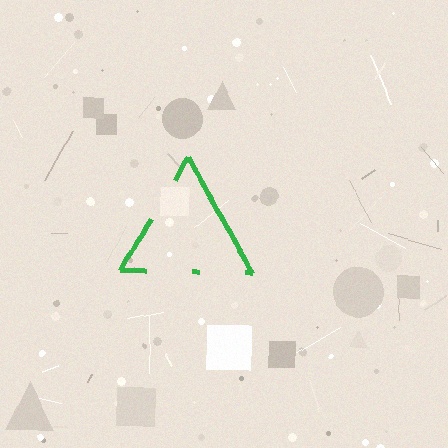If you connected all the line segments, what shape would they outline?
They would outline a triangle.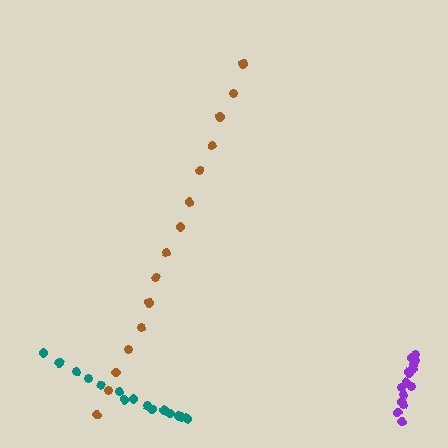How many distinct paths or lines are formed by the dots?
There are 3 distinct paths.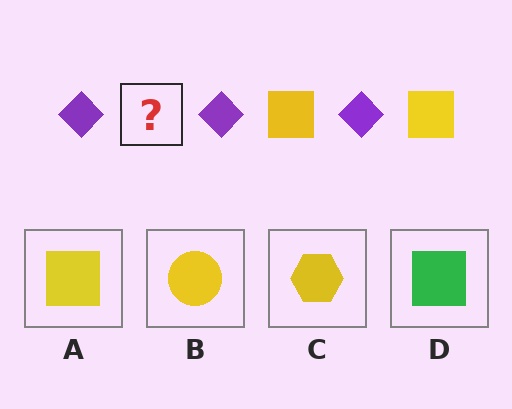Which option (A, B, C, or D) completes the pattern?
A.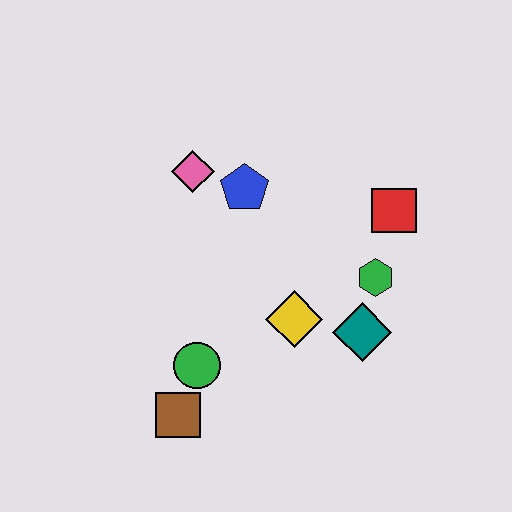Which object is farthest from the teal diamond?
The pink diamond is farthest from the teal diamond.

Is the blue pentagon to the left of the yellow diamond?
Yes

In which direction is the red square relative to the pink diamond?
The red square is to the right of the pink diamond.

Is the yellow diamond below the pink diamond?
Yes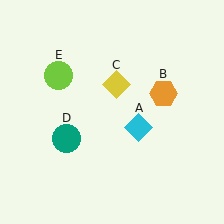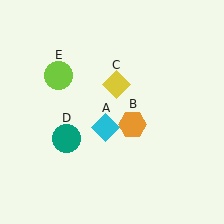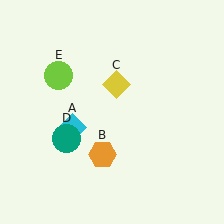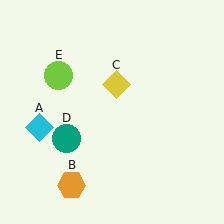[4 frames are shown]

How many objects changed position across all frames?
2 objects changed position: cyan diamond (object A), orange hexagon (object B).